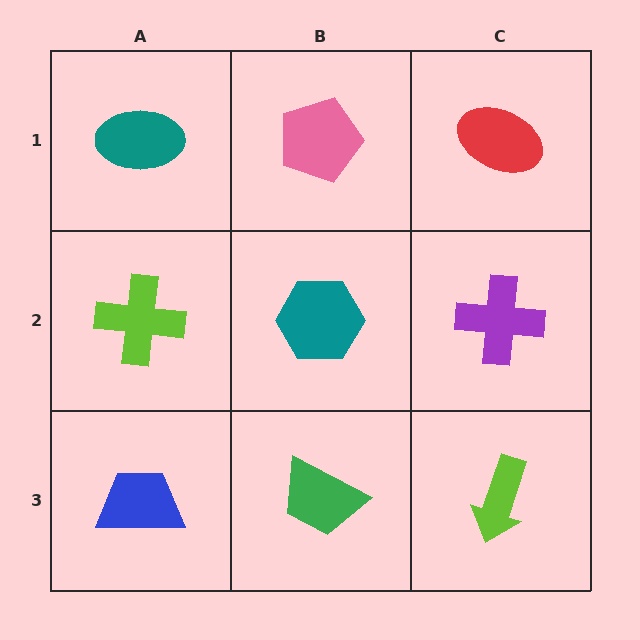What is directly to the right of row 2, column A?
A teal hexagon.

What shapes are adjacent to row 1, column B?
A teal hexagon (row 2, column B), a teal ellipse (row 1, column A), a red ellipse (row 1, column C).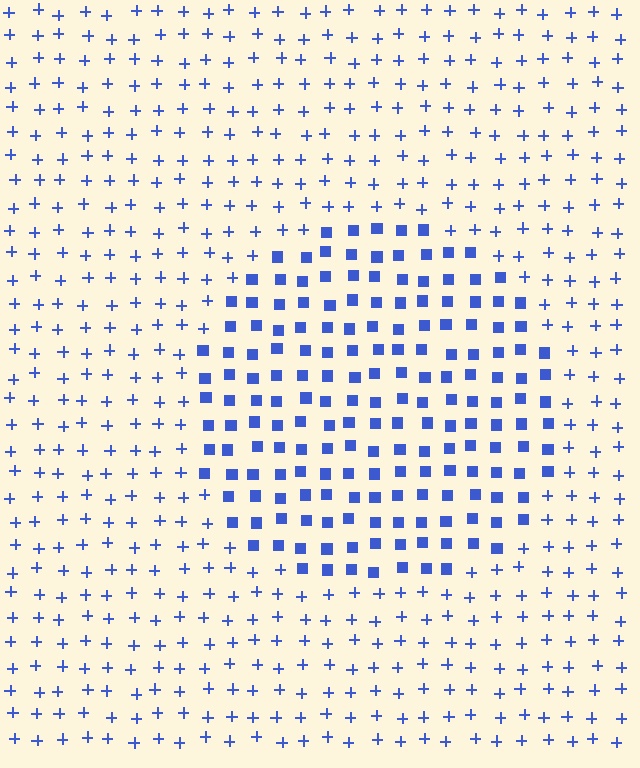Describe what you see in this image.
The image is filled with small blue elements arranged in a uniform grid. A circle-shaped region contains squares, while the surrounding area contains plus signs. The boundary is defined purely by the change in element shape.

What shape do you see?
I see a circle.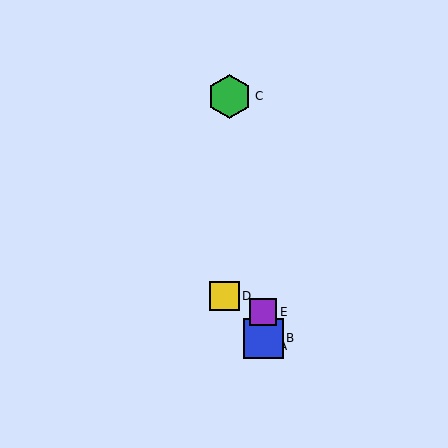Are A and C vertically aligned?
No, A is at x≈263 and C is at x≈230.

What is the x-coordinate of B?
Object B is at x≈263.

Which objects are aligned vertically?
Objects A, B, E are aligned vertically.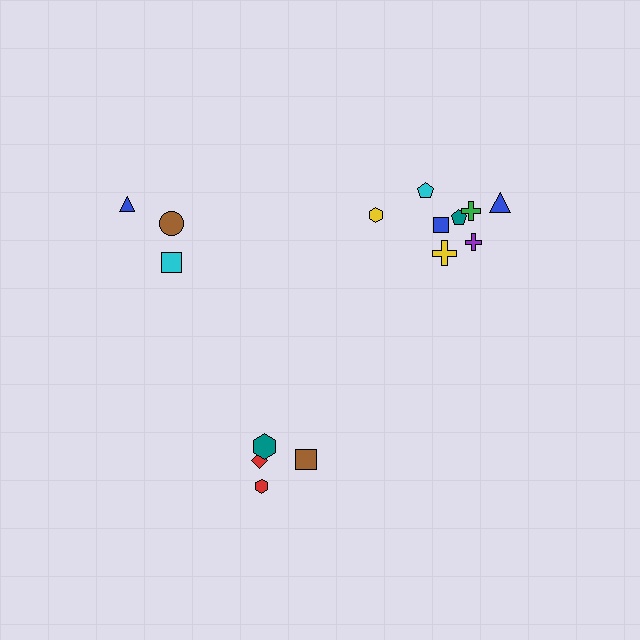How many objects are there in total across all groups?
There are 15 objects.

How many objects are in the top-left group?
There are 3 objects.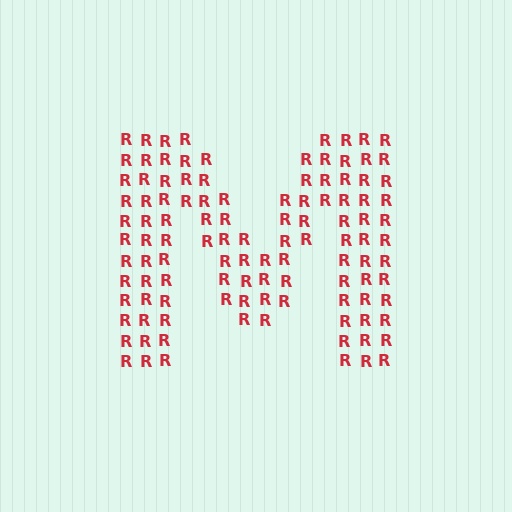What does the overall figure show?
The overall figure shows the letter M.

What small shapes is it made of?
It is made of small letter R's.